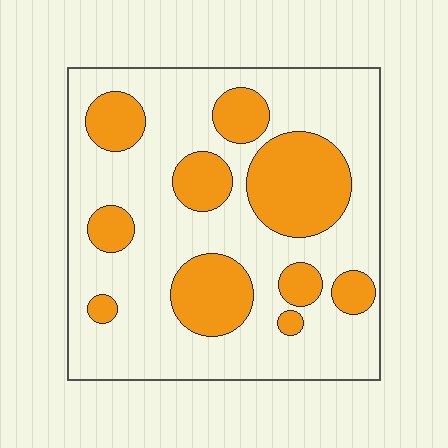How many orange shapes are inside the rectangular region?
10.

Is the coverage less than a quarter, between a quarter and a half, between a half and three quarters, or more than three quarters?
Between a quarter and a half.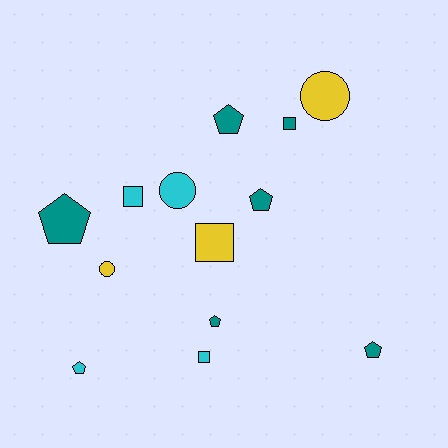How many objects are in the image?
There are 13 objects.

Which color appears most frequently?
Teal, with 6 objects.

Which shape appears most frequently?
Pentagon, with 6 objects.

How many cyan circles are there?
There is 1 cyan circle.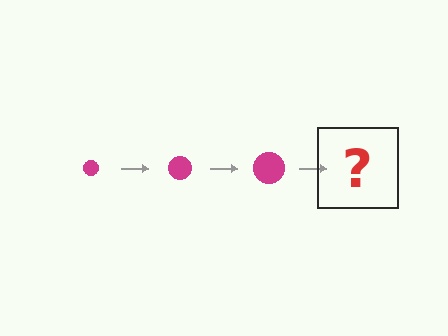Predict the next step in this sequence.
The next step is a magenta circle, larger than the previous one.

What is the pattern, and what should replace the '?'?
The pattern is that the circle gets progressively larger each step. The '?' should be a magenta circle, larger than the previous one.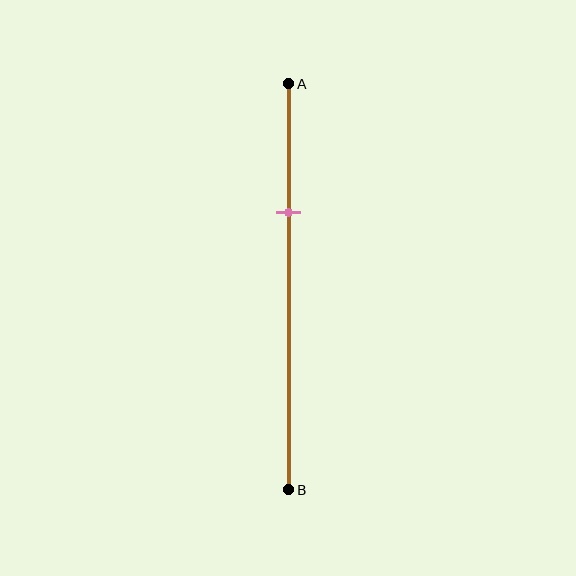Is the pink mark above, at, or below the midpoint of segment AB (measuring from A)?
The pink mark is above the midpoint of segment AB.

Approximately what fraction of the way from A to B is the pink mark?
The pink mark is approximately 30% of the way from A to B.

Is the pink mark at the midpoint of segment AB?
No, the mark is at about 30% from A, not at the 50% midpoint.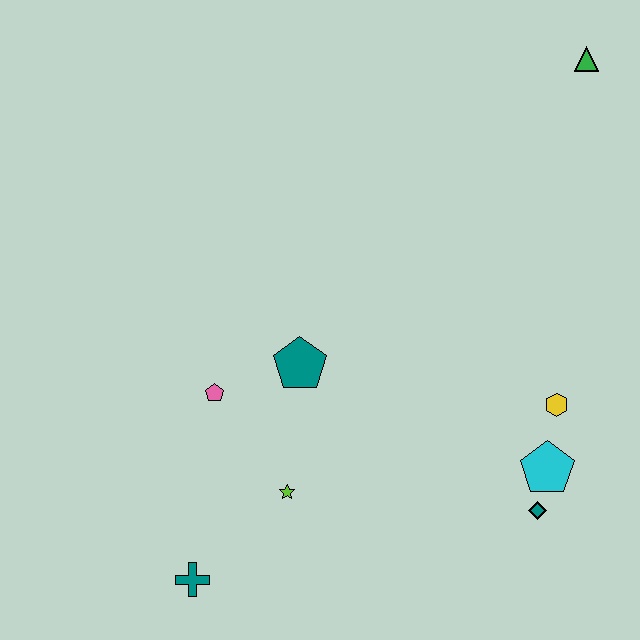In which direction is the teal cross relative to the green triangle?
The teal cross is below the green triangle.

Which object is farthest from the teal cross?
The green triangle is farthest from the teal cross.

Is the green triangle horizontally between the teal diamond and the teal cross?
No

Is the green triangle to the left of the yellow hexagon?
No